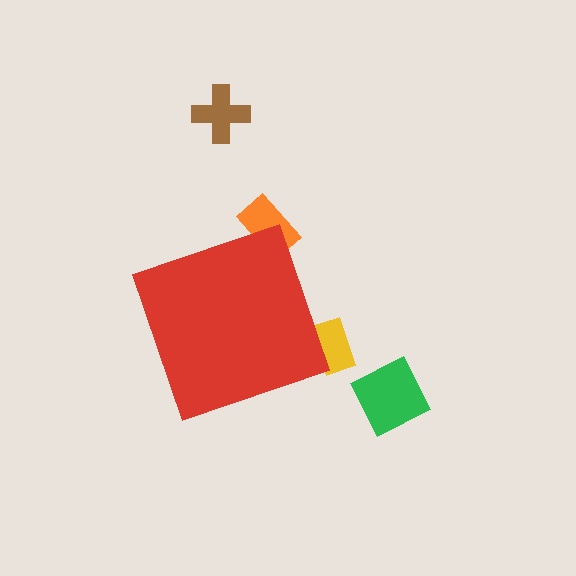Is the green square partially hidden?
No, the green square is fully visible.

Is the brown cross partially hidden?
No, the brown cross is fully visible.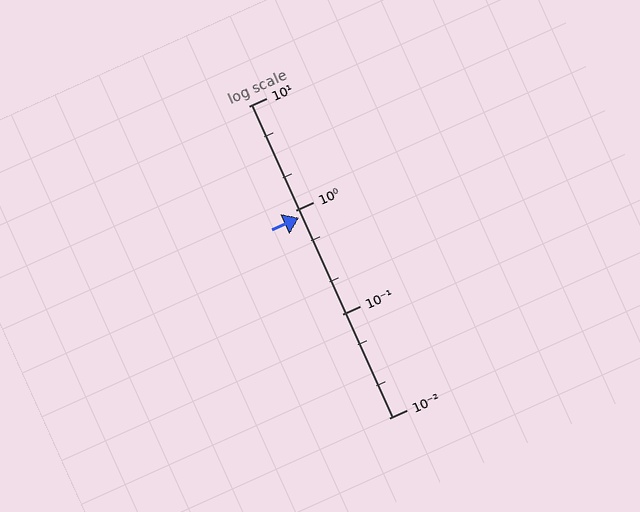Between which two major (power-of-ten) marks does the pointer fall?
The pointer is between 0.1 and 1.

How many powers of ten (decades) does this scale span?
The scale spans 3 decades, from 0.01 to 10.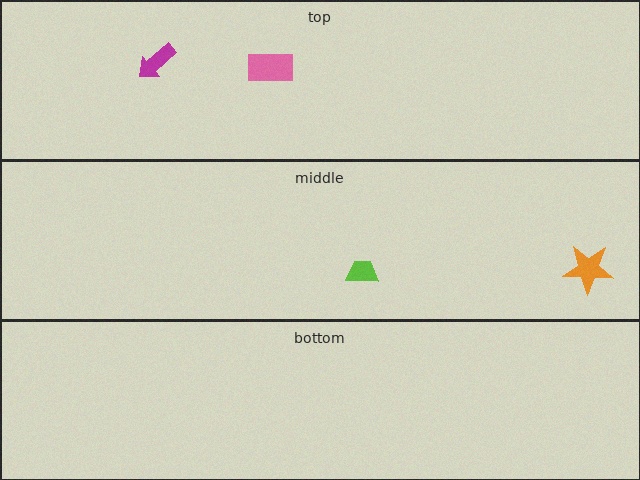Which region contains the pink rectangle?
The top region.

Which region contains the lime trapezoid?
The middle region.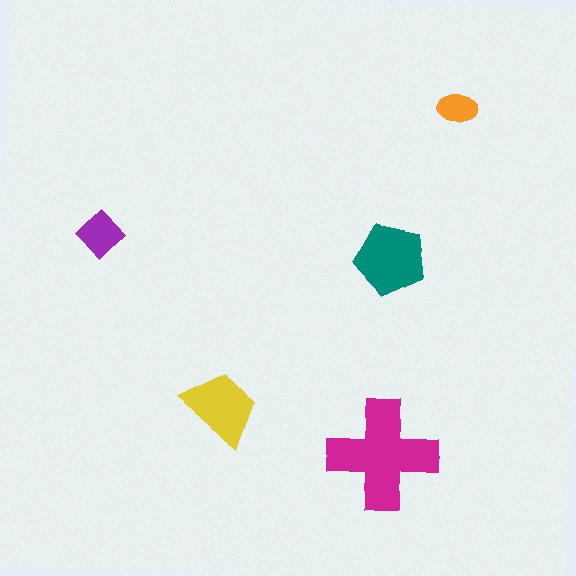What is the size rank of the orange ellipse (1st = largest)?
5th.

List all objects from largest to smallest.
The magenta cross, the teal pentagon, the yellow trapezoid, the purple diamond, the orange ellipse.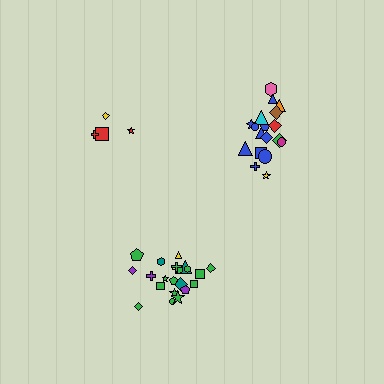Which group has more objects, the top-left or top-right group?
The top-right group.